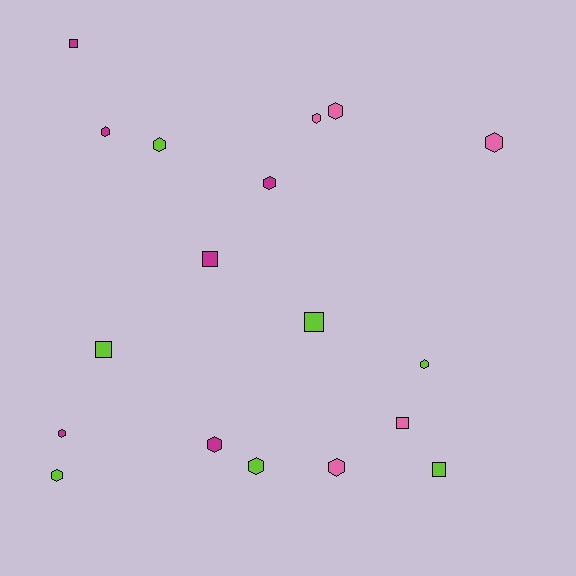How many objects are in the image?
There are 18 objects.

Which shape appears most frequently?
Hexagon, with 12 objects.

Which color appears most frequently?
Lime, with 7 objects.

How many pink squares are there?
There is 1 pink square.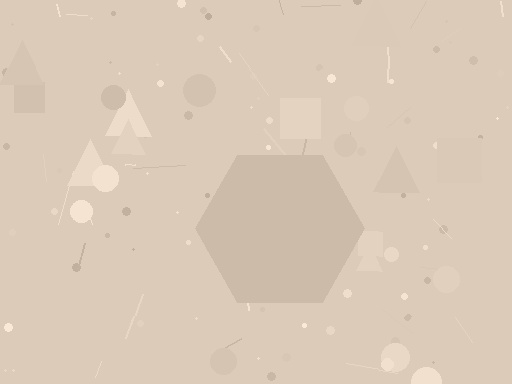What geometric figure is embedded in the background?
A hexagon is embedded in the background.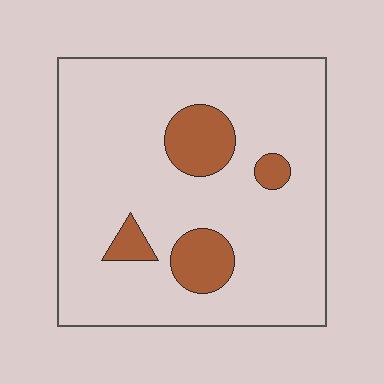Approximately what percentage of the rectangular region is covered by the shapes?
Approximately 15%.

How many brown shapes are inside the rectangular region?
4.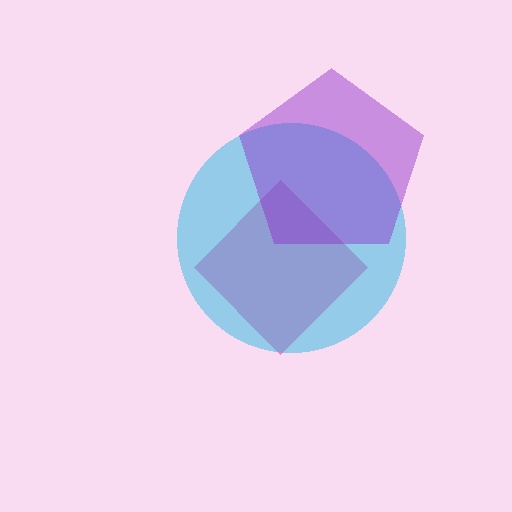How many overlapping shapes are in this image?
There are 3 overlapping shapes in the image.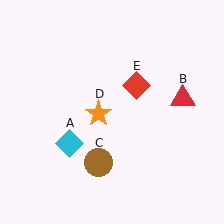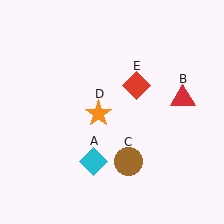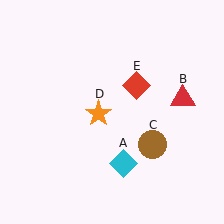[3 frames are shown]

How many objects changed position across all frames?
2 objects changed position: cyan diamond (object A), brown circle (object C).